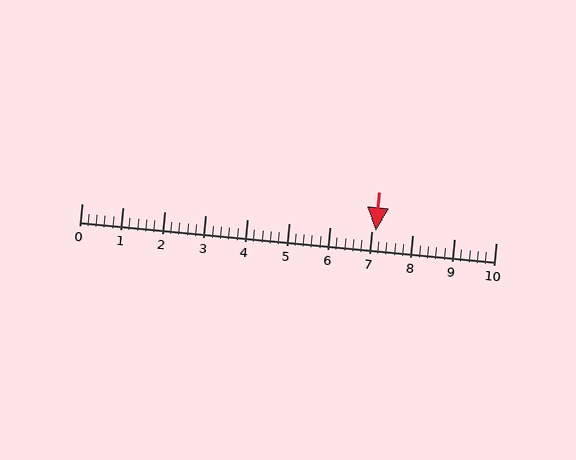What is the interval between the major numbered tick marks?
The major tick marks are spaced 1 units apart.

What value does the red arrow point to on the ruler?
The red arrow points to approximately 7.1.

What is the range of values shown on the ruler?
The ruler shows values from 0 to 10.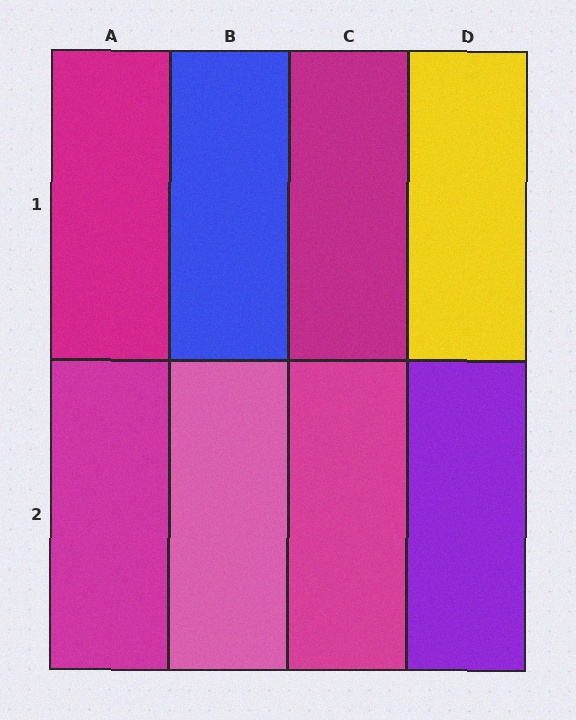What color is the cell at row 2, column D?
Purple.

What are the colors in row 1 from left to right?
Magenta, blue, magenta, yellow.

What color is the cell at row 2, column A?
Magenta.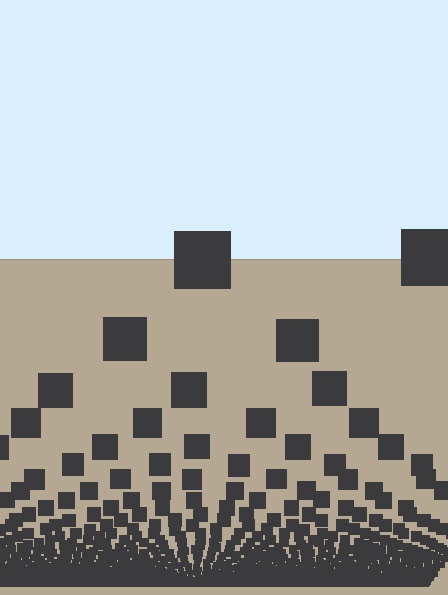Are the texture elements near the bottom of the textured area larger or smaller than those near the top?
Smaller. The gradient is inverted — elements near the bottom are smaller and denser.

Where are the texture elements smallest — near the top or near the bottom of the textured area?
Near the bottom.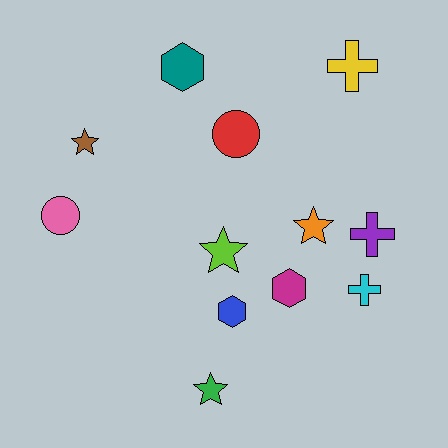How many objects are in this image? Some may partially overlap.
There are 12 objects.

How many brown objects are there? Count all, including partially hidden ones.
There is 1 brown object.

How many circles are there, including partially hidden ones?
There are 2 circles.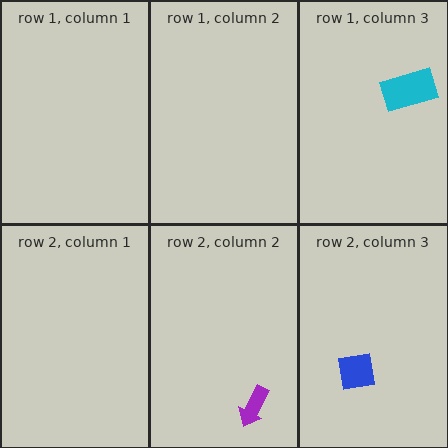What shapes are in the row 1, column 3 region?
The cyan rectangle.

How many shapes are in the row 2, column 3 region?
1.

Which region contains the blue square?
The row 2, column 3 region.